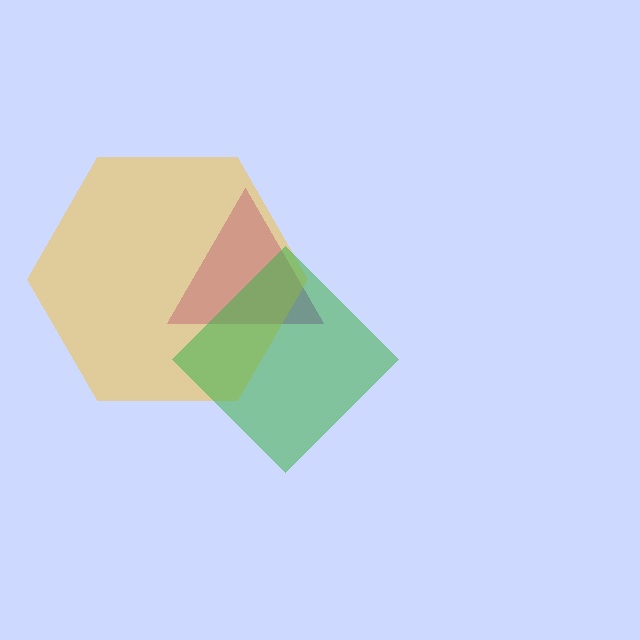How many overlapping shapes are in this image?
There are 3 overlapping shapes in the image.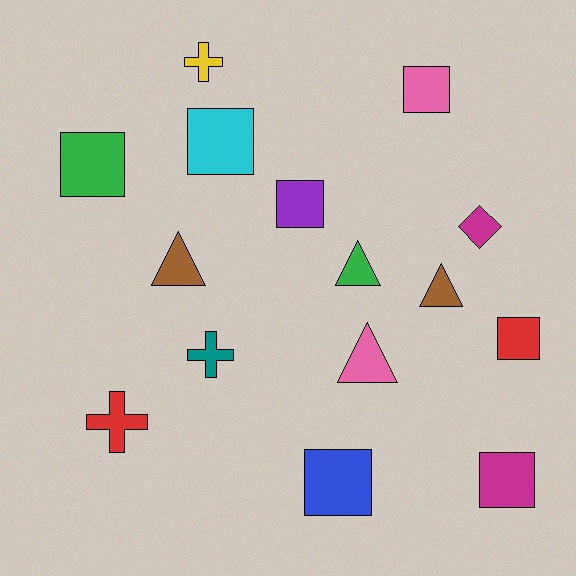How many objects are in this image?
There are 15 objects.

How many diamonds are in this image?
There is 1 diamond.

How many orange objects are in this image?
There are no orange objects.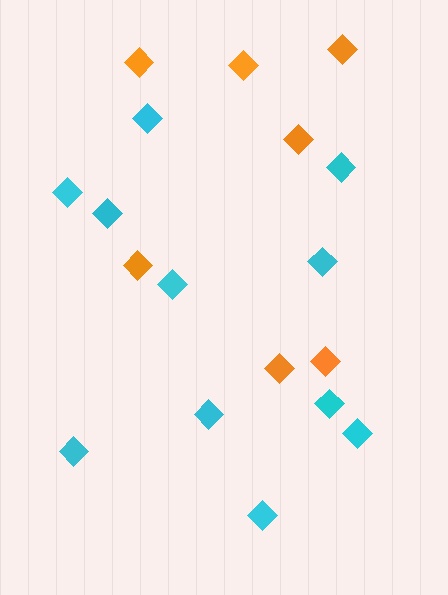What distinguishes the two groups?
There are 2 groups: one group of cyan diamonds (11) and one group of orange diamonds (7).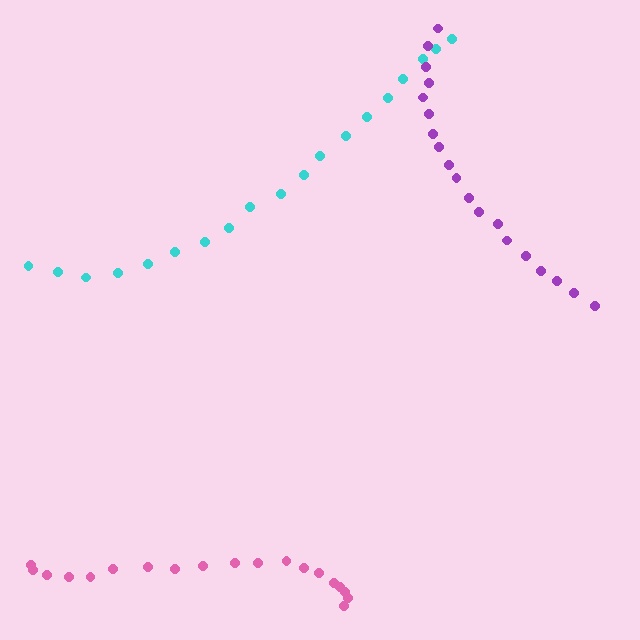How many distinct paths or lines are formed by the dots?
There are 3 distinct paths.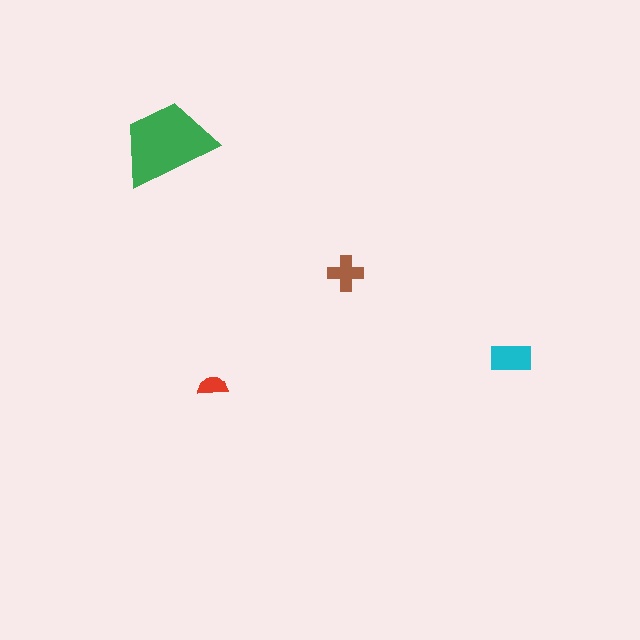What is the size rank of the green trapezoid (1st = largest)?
1st.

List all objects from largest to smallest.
The green trapezoid, the cyan rectangle, the brown cross, the red semicircle.